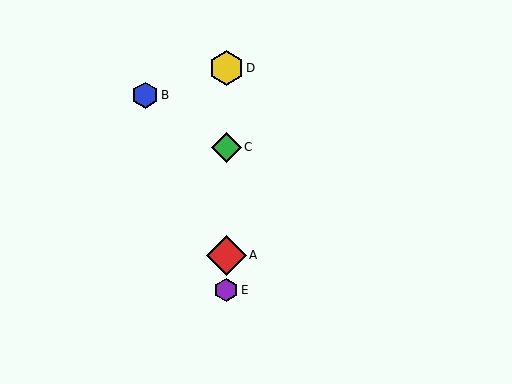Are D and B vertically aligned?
No, D is at x≈226 and B is at x≈145.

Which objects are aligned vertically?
Objects A, C, D, E are aligned vertically.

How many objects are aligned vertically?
4 objects (A, C, D, E) are aligned vertically.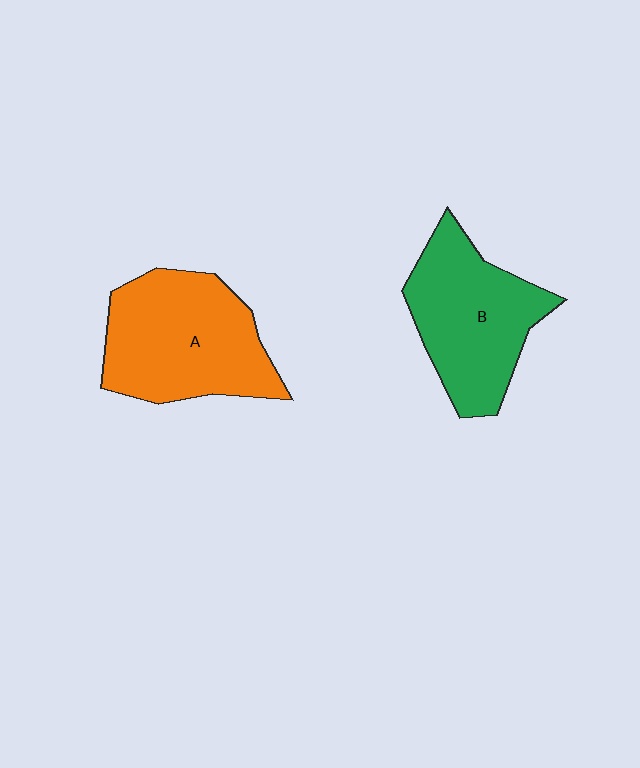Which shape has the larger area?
Shape A (orange).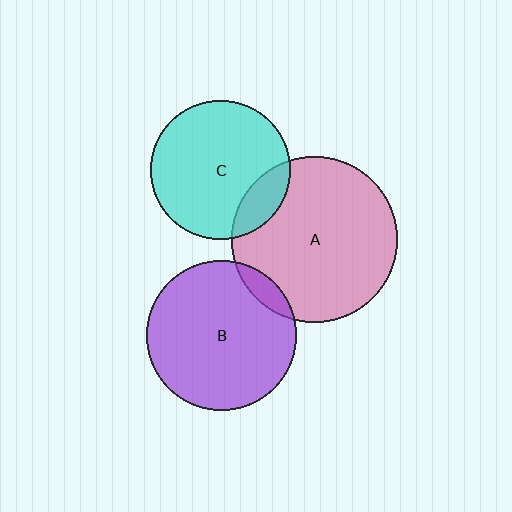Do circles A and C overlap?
Yes.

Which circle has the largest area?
Circle A (pink).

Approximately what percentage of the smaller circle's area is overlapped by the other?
Approximately 15%.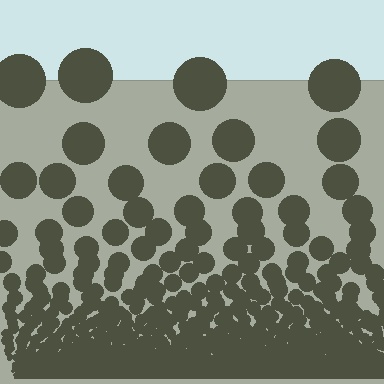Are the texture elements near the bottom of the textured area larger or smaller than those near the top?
Smaller. The gradient is inverted — elements near the bottom are smaller and denser.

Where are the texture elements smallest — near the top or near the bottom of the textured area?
Near the bottom.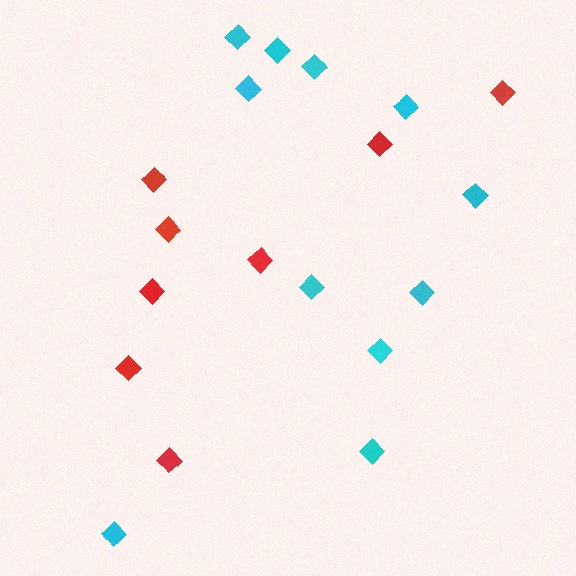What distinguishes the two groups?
There are 2 groups: one group of red diamonds (8) and one group of cyan diamonds (11).